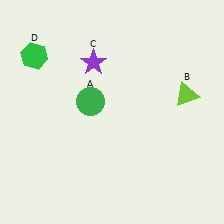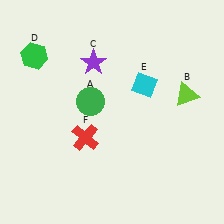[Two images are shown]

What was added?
A cyan diamond (E), a red cross (F) were added in Image 2.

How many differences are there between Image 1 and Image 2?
There are 2 differences between the two images.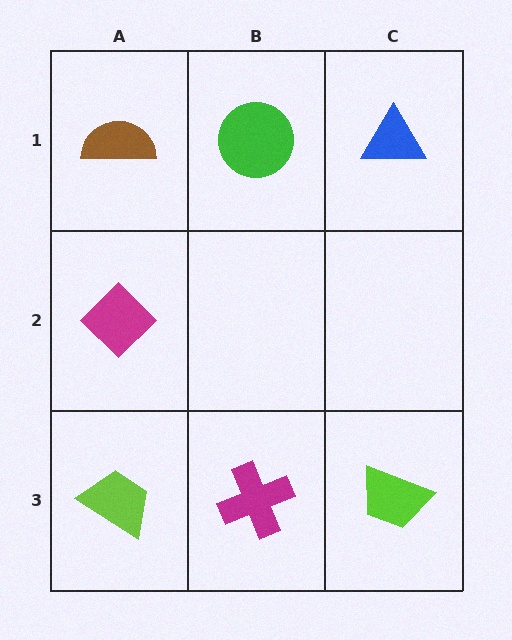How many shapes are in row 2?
1 shape.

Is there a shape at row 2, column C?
No, that cell is empty.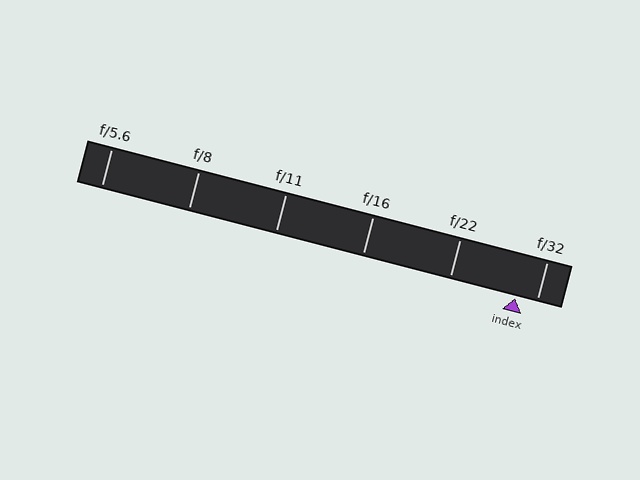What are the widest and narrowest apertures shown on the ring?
The widest aperture shown is f/5.6 and the narrowest is f/32.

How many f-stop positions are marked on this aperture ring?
There are 6 f-stop positions marked.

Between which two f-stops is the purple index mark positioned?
The index mark is between f/22 and f/32.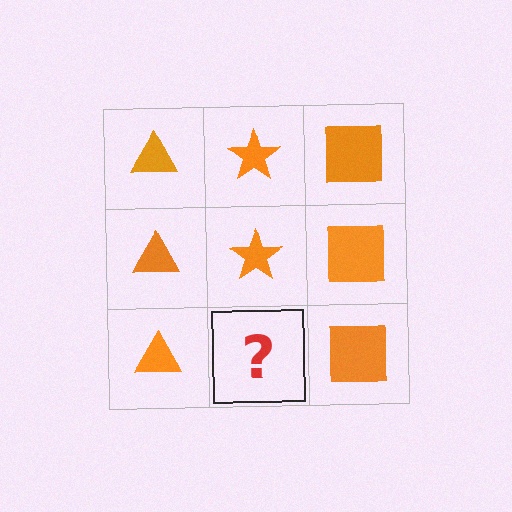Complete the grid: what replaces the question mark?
The question mark should be replaced with an orange star.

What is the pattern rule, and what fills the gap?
The rule is that each column has a consistent shape. The gap should be filled with an orange star.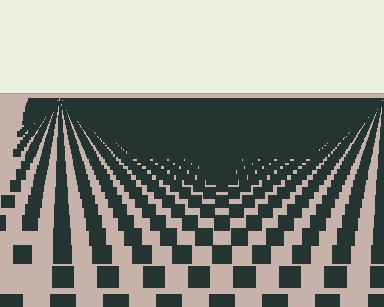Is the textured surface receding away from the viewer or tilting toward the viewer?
The surface is receding away from the viewer. Texture elements get smaller and denser toward the top.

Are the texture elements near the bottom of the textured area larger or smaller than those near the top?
Larger. Near the bottom, elements are closer to the viewer and appear at a bigger on-screen size.